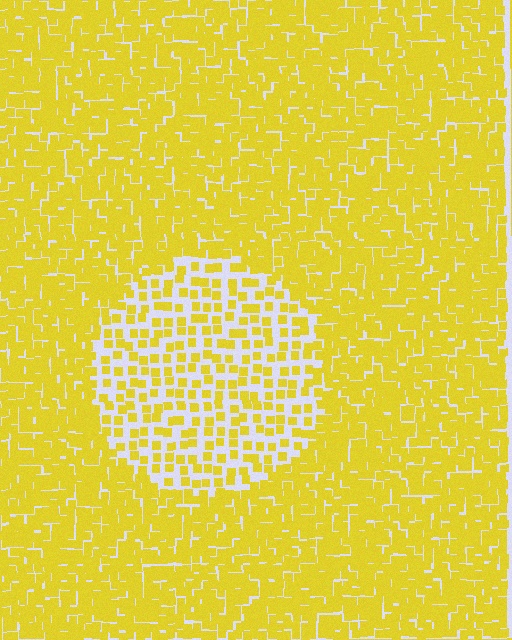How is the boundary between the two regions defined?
The boundary is defined by a change in element density (approximately 2.3x ratio). All elements are the same color, size, and shape.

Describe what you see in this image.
The image contains small yellow elements arranged at two different densities. A circle-shaped region is visible where the elements are less densely packed than the surrounding area.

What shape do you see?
I see a circle.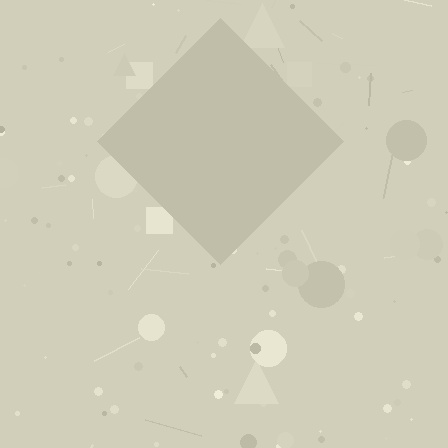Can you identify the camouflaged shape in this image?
The camouflaged shape is a diamond.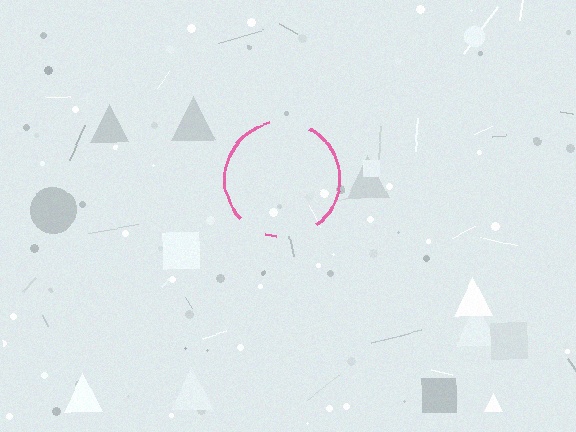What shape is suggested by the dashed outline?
The dashed outline suggests a circle.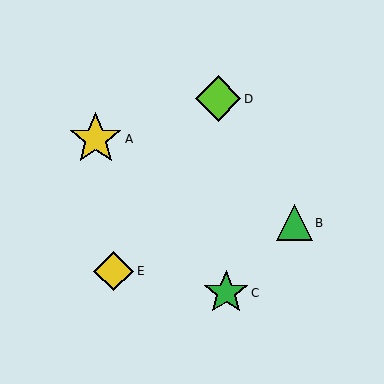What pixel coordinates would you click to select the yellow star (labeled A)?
Click at (96, 139) to select the yellow star A.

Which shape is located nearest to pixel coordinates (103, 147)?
The yellow star (labeled A) at (96, 139) is nearest to that location.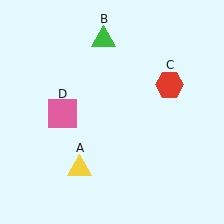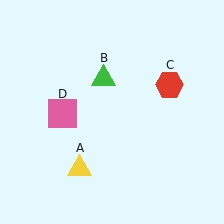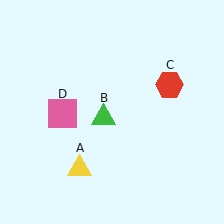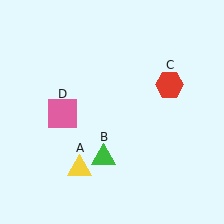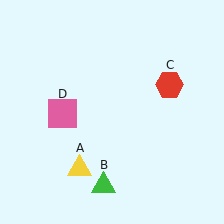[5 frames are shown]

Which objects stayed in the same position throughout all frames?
Yellow triangle (object A) and red hexagon (object C) and pink square (object D) remained stationary.